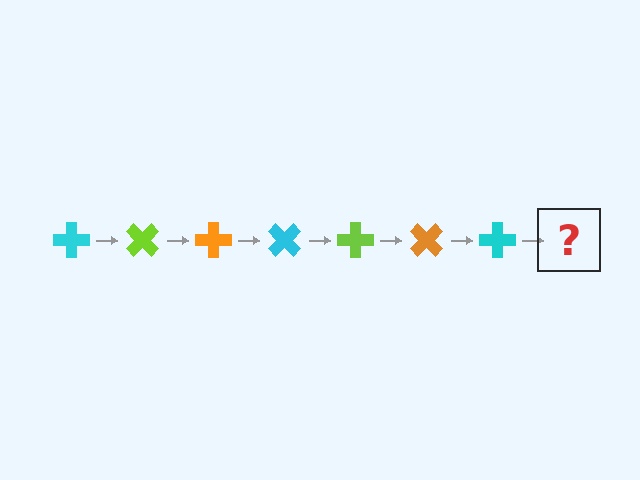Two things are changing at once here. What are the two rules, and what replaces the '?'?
The two rules are that it rotates 45 degrees each step and the color cycles through cyan, lime, and orange. The '?' should be a lime cross, rotated 315 degrees from the start.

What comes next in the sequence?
The next element should be a lime cross, rotated 315 degrees from the start.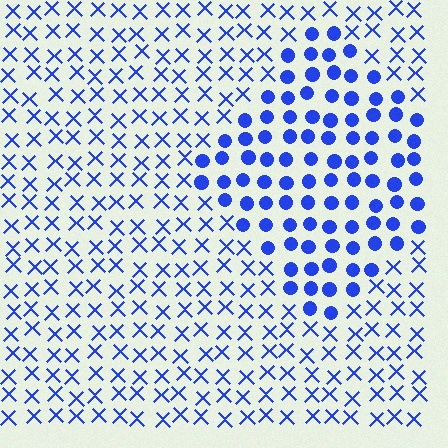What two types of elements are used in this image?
The image uses circles inside the diamond region and X marks outside it.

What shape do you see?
I see a diamond.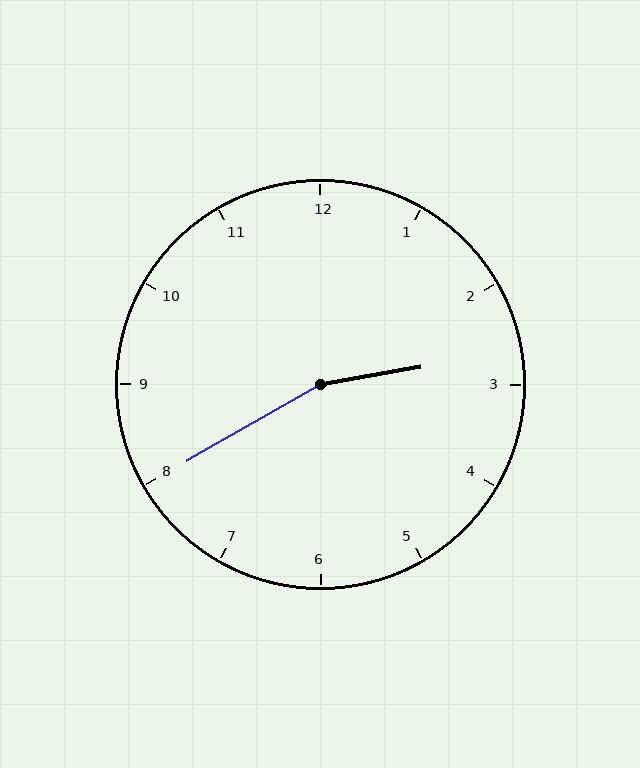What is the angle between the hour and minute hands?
Approximately 160 degrees.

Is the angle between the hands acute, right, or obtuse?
It is obtuse.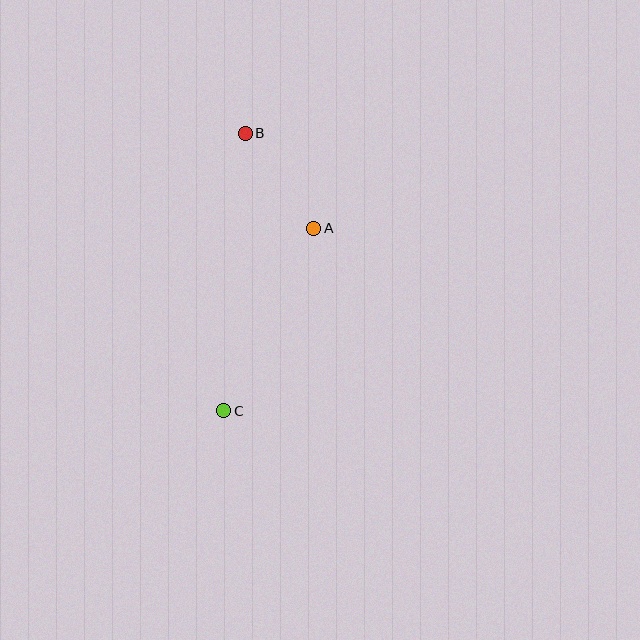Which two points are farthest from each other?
Points B and C are farthest from each other.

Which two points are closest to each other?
Points A and B are closest to each other.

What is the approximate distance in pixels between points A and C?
The distance between A and C is approximately 204 pixels.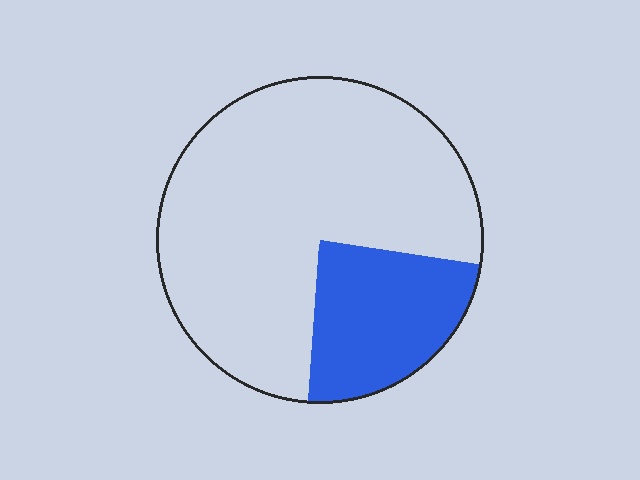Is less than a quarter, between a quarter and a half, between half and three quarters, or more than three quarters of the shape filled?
Less than a quarter.